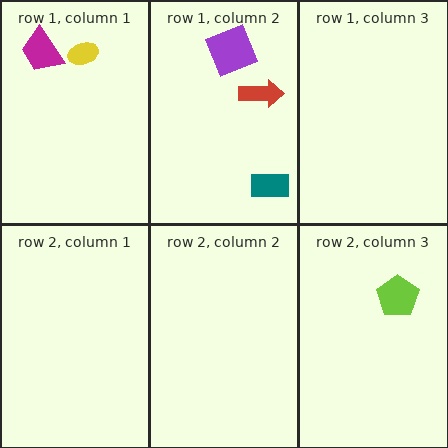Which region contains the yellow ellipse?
The row 1, column 1 region.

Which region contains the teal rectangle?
The row 1, column 2 region.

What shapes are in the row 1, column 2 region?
The red arrow, the purple square, the teal rectangle.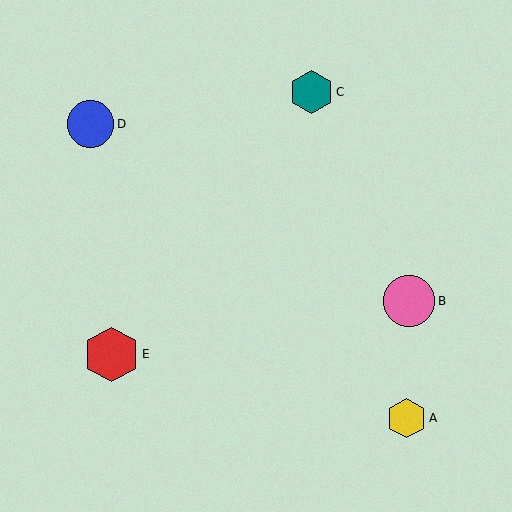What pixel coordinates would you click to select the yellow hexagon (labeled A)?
Click at (407, 418) to select the yellow hexagon A.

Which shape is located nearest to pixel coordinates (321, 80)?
The teal hexagon (labeled C) at (311, 92) is nearest to that location.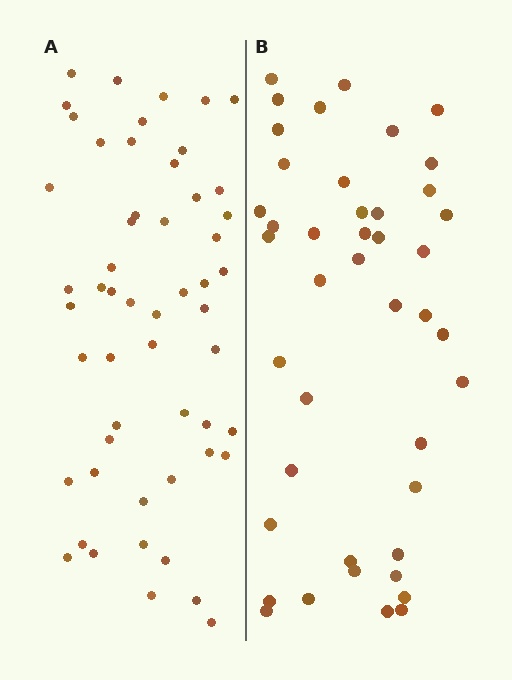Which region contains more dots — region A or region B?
Region A (the left region) has more dots.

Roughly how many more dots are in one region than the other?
Region A has roughly 12 or so more dots than region B.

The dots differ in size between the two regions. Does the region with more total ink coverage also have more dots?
No. Region B has more total ink coverage because its dots are larger, but region A actually contains more individual dots. Total area can be misleading — the number of items is what matters here.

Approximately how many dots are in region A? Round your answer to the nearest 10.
About 50 dots. (The exact count is 54, which rounds to 50.)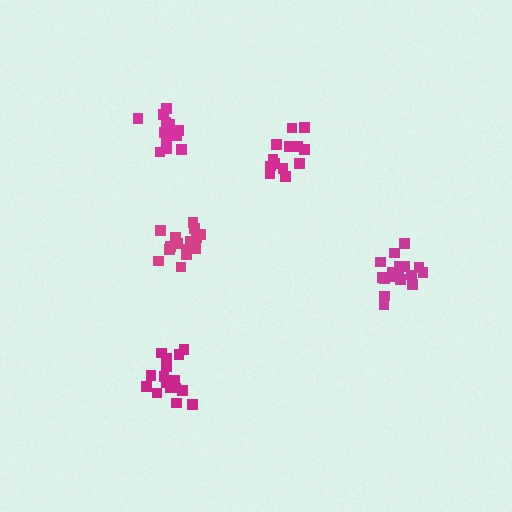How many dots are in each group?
Group 1: 16 dots, Group 2: 18 dots, Group 3: 13 dots, Group 4: 13 dots, Group 5: 16 dots (76 total).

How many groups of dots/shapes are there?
There are 5 groups.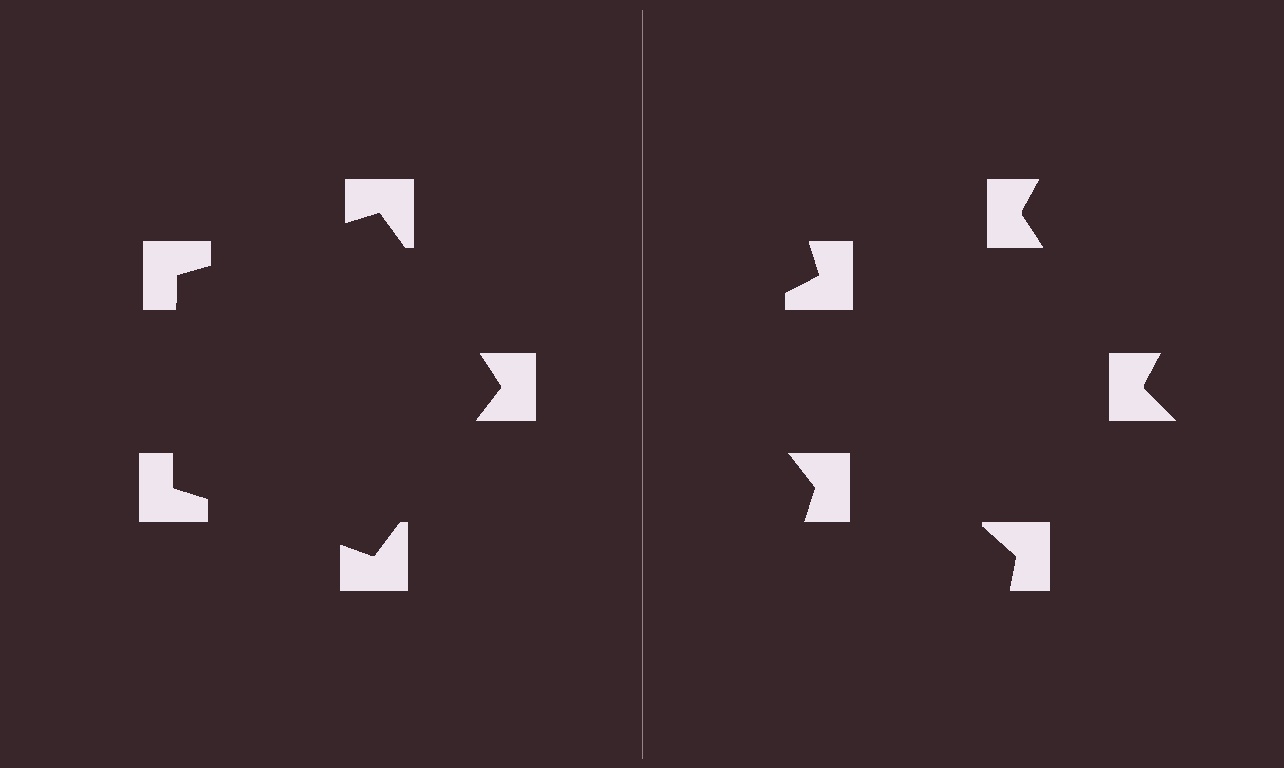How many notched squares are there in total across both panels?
10 — 5 on each side.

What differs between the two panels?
The notched squares are positioned identically on both sides; only the wedge orientations differ. On the left they align to a pentagon; on the right they are misaligned.